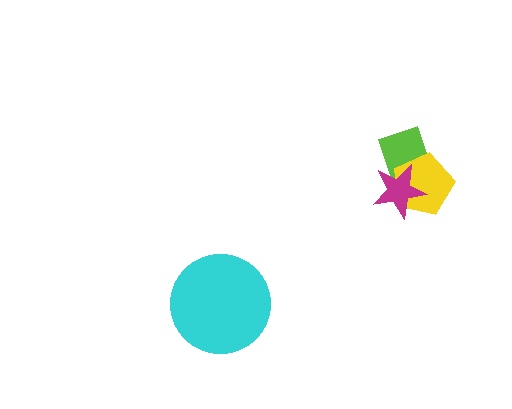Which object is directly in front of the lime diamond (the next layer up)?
The yellow pentagon is directly in front of the lime diamond.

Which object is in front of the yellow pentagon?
The magenta star is in front of the yellow pentagon.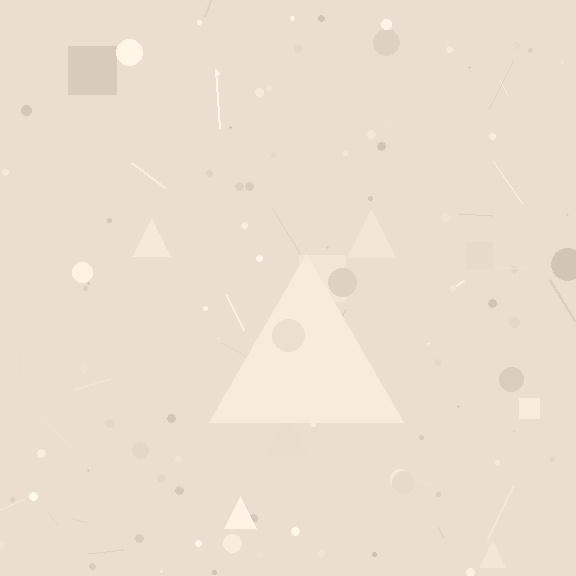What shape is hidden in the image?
A triangle is hidden in the image.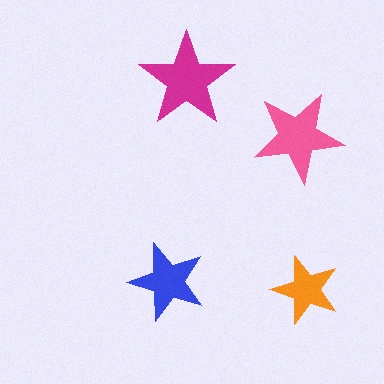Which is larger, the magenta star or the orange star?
The magenta one.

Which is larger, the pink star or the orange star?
The pink one.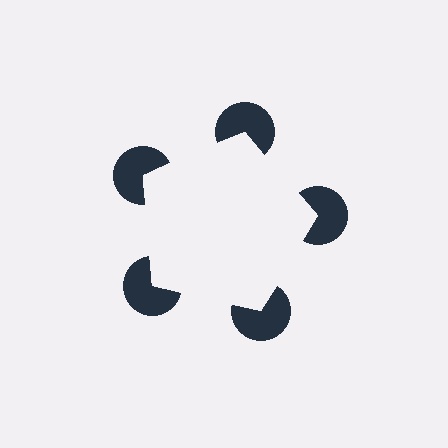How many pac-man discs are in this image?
There are 5 — one at each vertex of the illusory pentagon.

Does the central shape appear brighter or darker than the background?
It typically appears slightly brighter than the background, even though no actual brightness change is drawn.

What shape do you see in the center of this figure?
An illusory pentagon — its edges are inferred from the aligned wedge cuts in the pac-man discs, not physically drawn.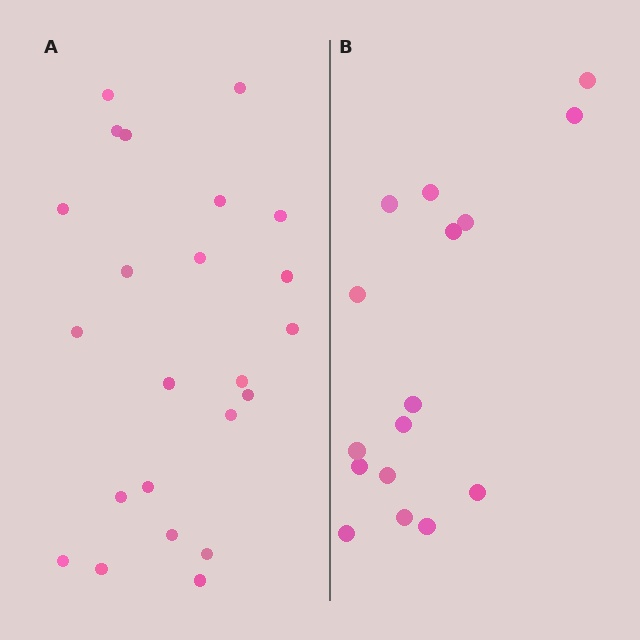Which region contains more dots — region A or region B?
Region A (the left region) has more dots.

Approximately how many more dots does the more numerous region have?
Region A has roughly 8 or so more dots than region B.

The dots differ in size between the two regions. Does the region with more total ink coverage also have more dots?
No. Region B has more total ink coverage because its dots are larger, but region A actually contains more individual dots. Total area can be misleading — the number of items is what matters here.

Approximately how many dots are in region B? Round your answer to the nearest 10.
About 20 dots. (The exact count is 16, which rounds to 20.)